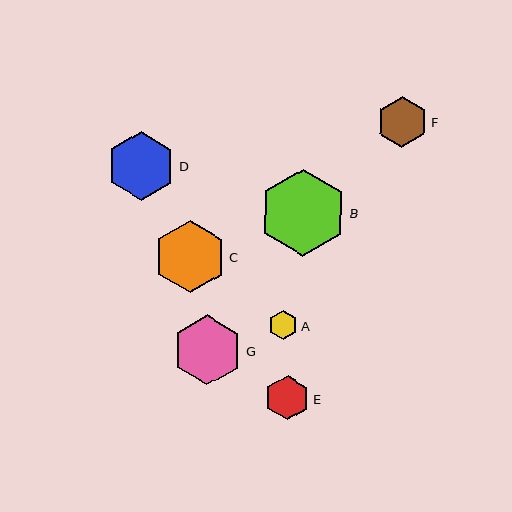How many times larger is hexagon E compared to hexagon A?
Hexagon E is approximately 1.5 times the size of hexagon A.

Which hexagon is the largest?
Hexagon B is the largest with a size of approximately 87 pixels.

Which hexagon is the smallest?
Hexagon A is the smallest with a size of approximately 29 pixels.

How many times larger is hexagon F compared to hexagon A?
Hexagon F is approximately 1.7 times the size of hexagon A.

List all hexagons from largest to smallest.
From largest to smallest: B, C, G, D, F, E, A.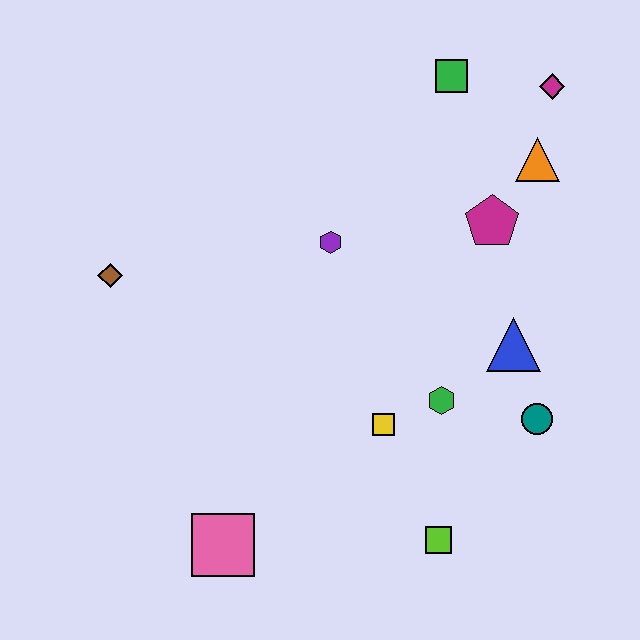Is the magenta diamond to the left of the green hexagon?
No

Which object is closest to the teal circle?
The blue triangle is closest to the teal circle.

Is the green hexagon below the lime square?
No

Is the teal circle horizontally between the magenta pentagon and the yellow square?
No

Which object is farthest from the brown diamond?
The magenta diamond is farthest from the brown diamond.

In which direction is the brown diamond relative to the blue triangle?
The brown diamond is to the left of the blue triangle.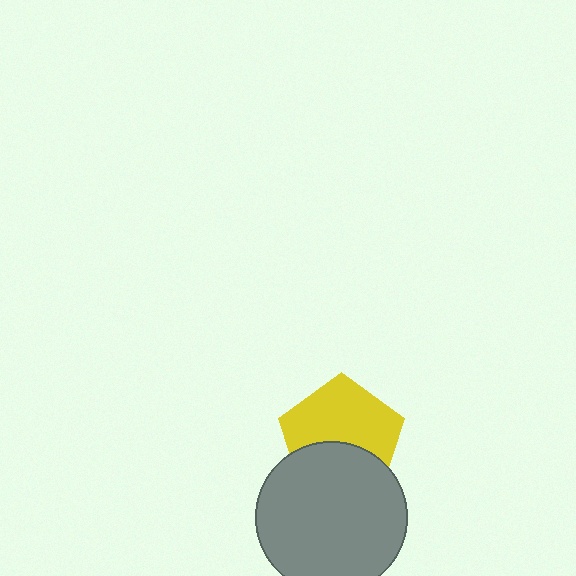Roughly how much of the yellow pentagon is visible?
About half of it is visible (roughly 60%).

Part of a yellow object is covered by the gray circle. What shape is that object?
It is a pentagon.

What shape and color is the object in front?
The object in front is a gray circle.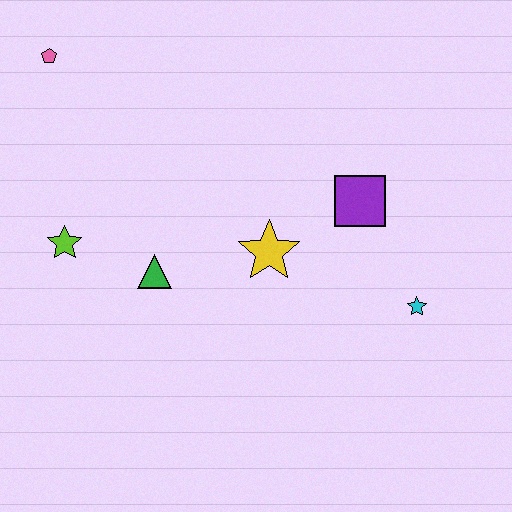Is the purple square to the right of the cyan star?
No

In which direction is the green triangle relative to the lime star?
The green triangle is to the right of the lime star.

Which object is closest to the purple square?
The yellow star is closest to the purple square.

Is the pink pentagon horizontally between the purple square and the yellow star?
No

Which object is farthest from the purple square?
The pink pentagon is farthest from the purple square.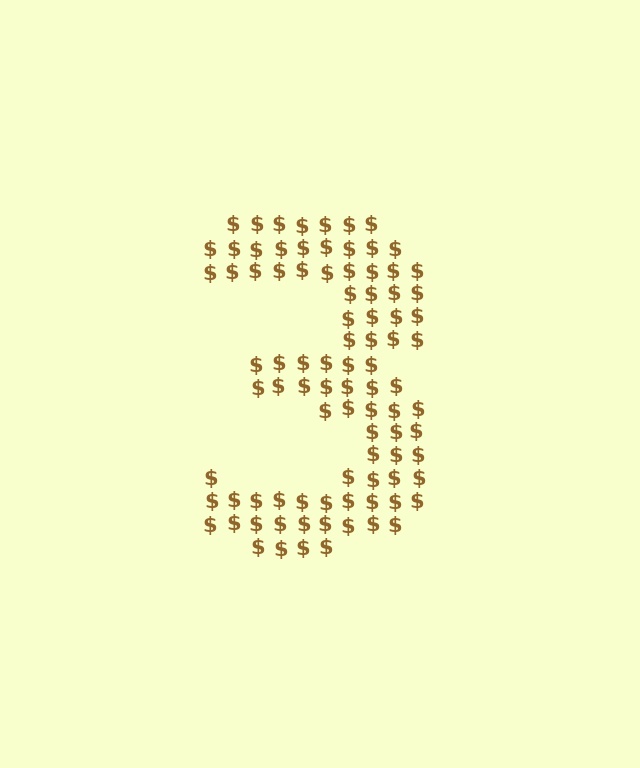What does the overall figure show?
The overall figure shows the digit 3.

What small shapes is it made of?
It is made of small dollar signs.